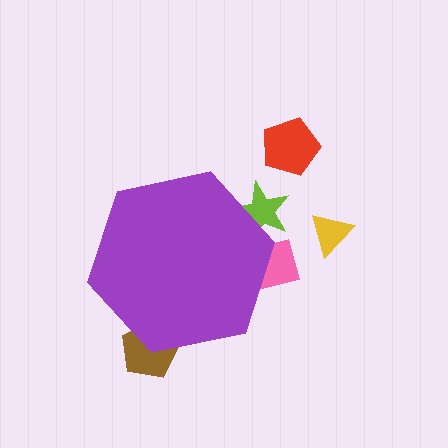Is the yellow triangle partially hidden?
No, the yellow triangle is fully visible.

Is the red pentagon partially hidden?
No, the red pentagon is fully visible.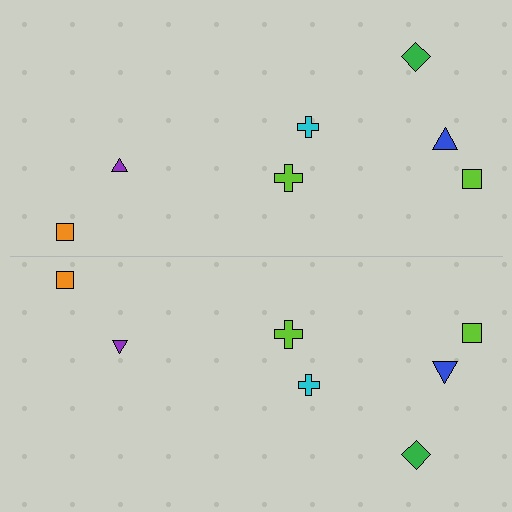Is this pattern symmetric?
Yes, this pattern has bilateral (reflection) symmetry.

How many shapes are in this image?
There are 14 shapes in this image.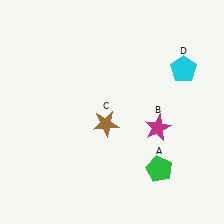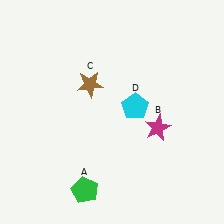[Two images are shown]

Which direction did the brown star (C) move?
The brown star (C) moved up.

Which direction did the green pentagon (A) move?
The green pentagon (A) moved left.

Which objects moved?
The objects that moved are: the green pentagon (A), the brown star (C), the cyan pentagon (D).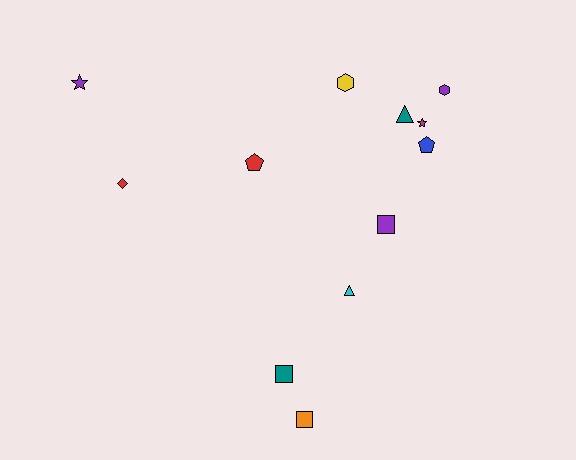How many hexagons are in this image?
There are 2 hexagons.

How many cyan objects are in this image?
There is 1 cyan object.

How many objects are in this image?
There are 12 objects.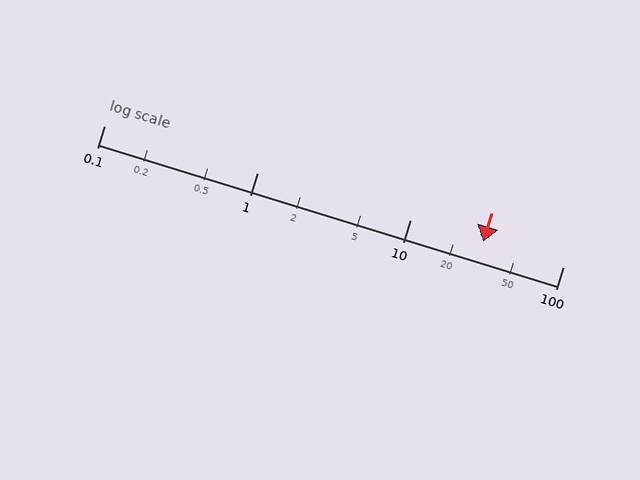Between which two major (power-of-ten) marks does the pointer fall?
The pointer is between 10 and 100.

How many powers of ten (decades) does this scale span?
The scale spans 3 decades, from 0.1 to 100.